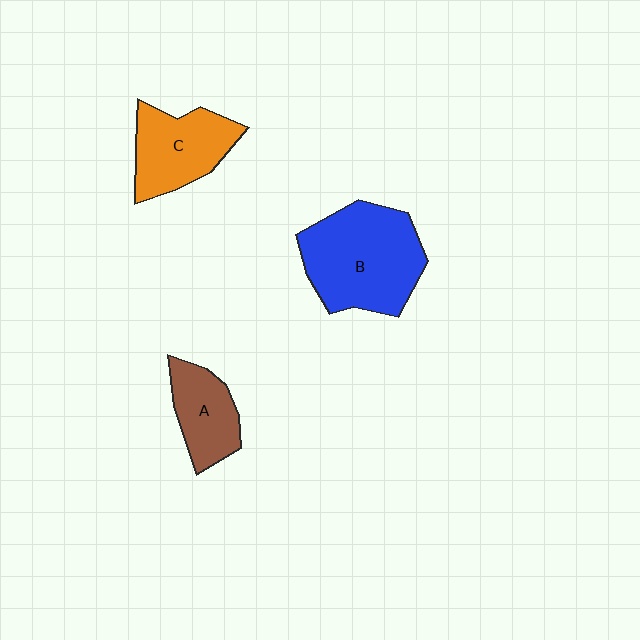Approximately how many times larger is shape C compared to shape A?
Approximately 1.3 times.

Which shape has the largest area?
Shape B (blue).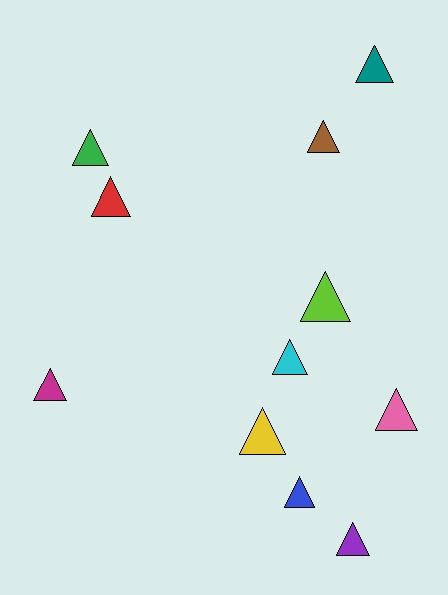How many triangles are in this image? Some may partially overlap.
There are 11 triangles.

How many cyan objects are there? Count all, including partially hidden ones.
There is 1 cyan object.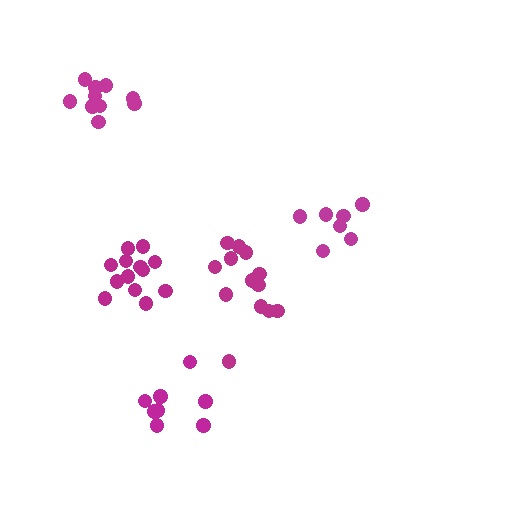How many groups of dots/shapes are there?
There are 5 groups.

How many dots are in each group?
Group 1: 10 dots, Group 2: 8 dots, Group 3: 13 dots, Group 4: 8 dots, Group 5: 13 dots (52 total).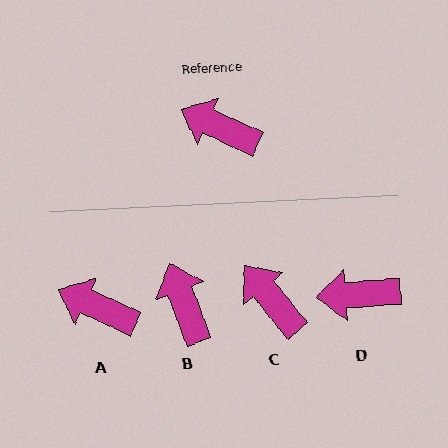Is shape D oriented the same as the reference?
No, it is off by about 29 degrees.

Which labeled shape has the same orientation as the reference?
A.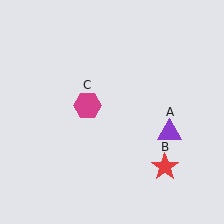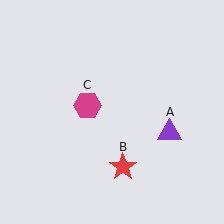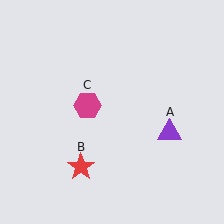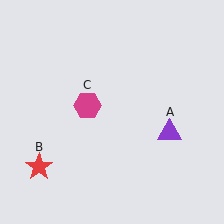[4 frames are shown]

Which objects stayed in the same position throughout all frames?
Purple triangle (object A) and magenta hexagon (object C) remained stationary.